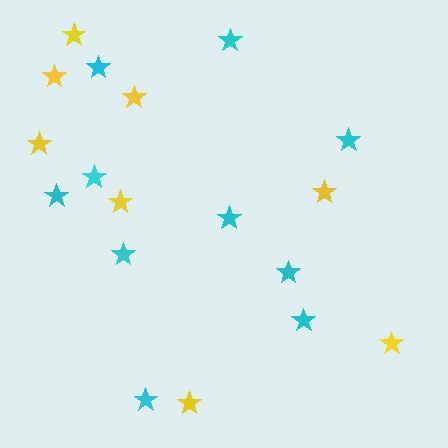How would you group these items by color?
There are 2 groups: one group of cyan stars (10) and one group of yellow stars (8).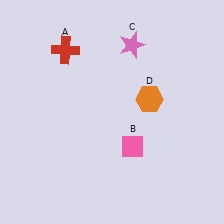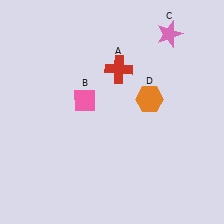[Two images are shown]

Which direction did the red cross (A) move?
The red cross (A) moved right.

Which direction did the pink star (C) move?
The pink star (C) moved right.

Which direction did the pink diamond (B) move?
The pink diamond (B) moved left.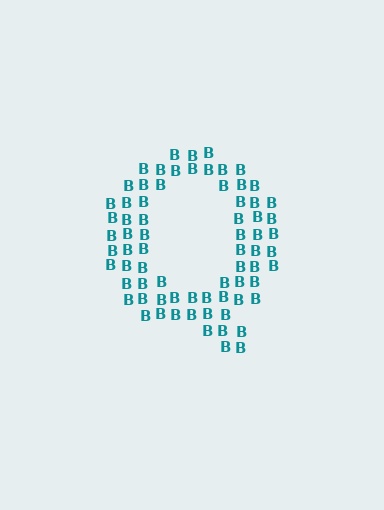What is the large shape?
The large shape is the letter Q.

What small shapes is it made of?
It is made of small letter B's.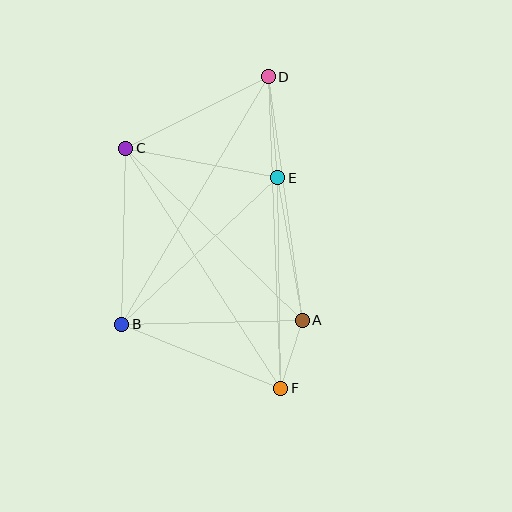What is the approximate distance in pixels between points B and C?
The distance between B and C is approximately 176 pixels.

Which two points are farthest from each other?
Points D and F are farthest from each other.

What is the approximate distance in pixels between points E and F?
The distance between E and F is approximately 210 pixels.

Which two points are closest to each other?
Points A and F are closest to each other.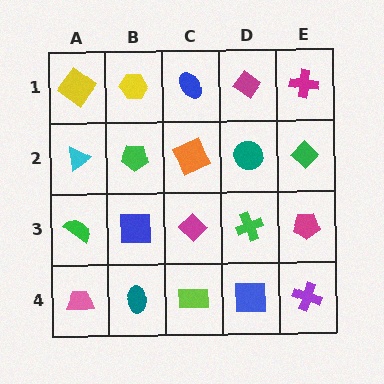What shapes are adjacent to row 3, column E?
A green diamond (row 2, column E), a purple cross (row 4, column E), a green cross (row 3, column D).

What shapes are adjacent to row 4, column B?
A blue square (row 3, column B), a pink trapezoid (row 4, column A), a lime rectangle (row 4, column C).